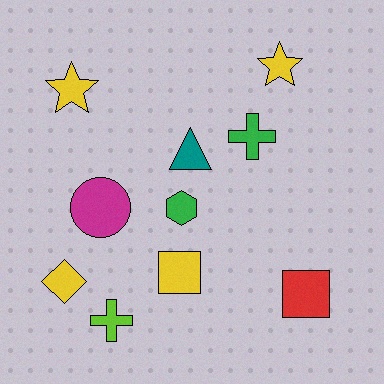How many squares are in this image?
There are 2 squares.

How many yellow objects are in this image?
There are 4 yellow objects.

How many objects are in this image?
There are 10 objects.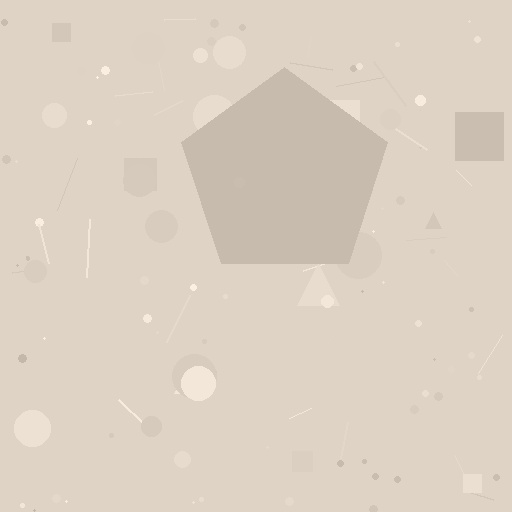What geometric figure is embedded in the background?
A pentagon is embedded in the background.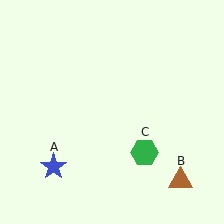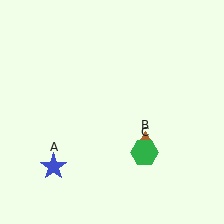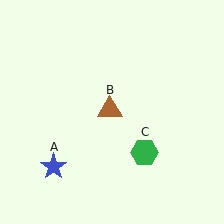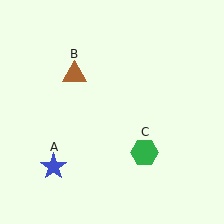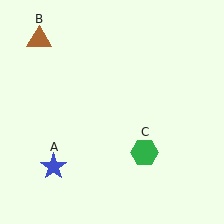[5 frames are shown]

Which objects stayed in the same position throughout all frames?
Blue star (object A) and green hexagon (object C) remained stationary.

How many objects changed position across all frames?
1 object changed position: brown triangle (object B).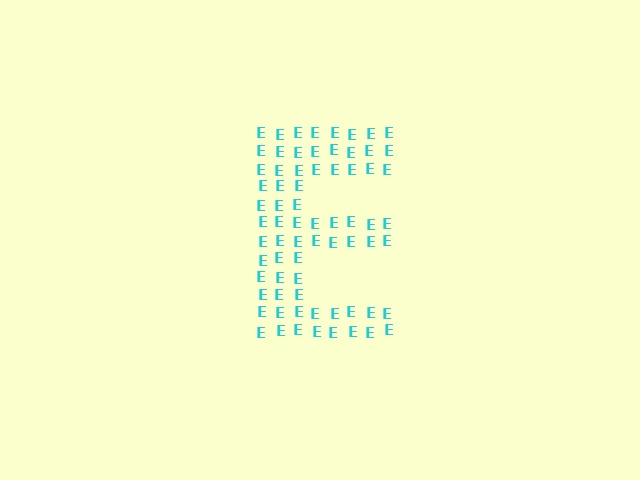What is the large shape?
The large shape is the letter E.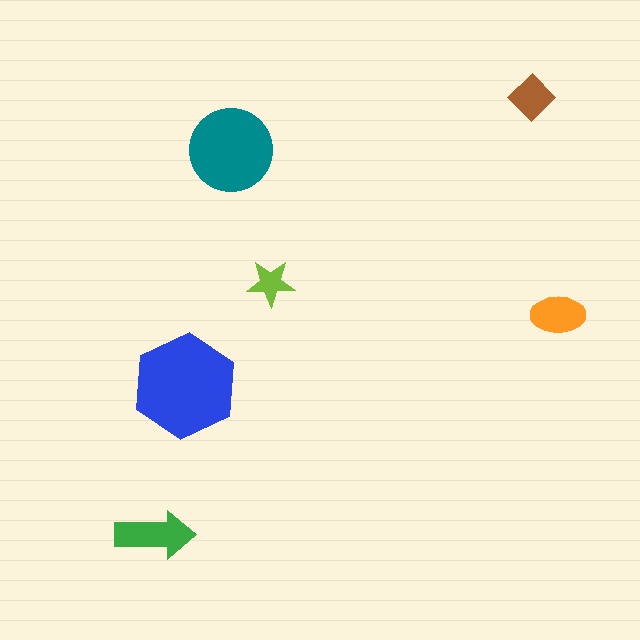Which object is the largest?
The blue hexagon.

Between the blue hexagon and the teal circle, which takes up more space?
The blue hexagon.